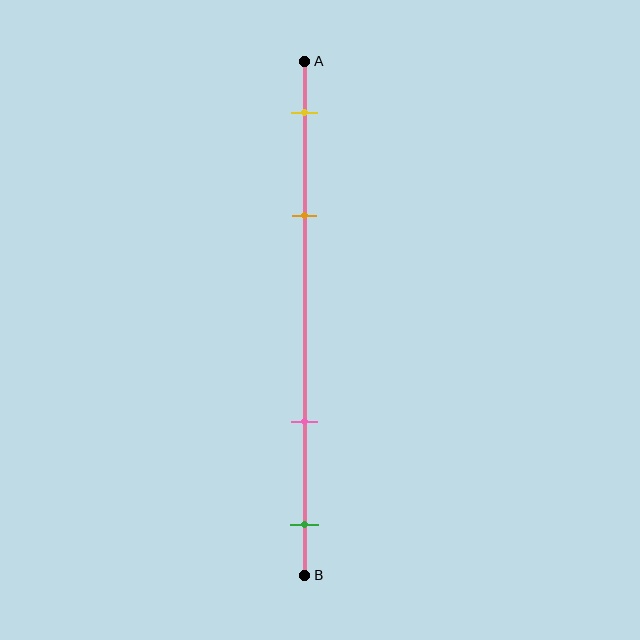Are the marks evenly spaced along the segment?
No, the marks are not evenly spaced.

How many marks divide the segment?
There are 4 marks dividing the segment.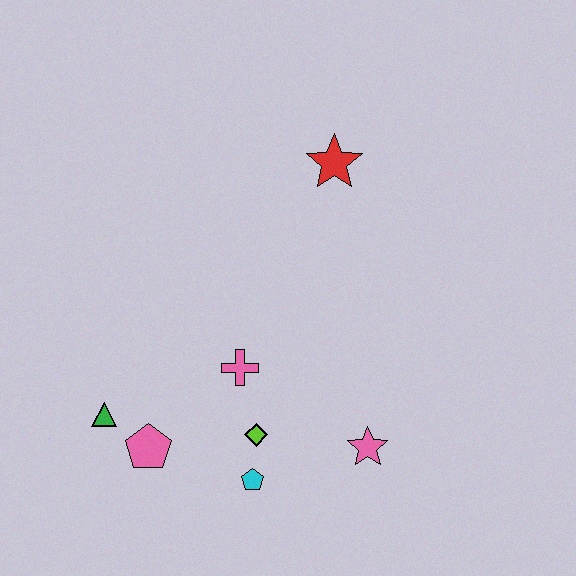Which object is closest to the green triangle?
The pink pentagon is closest to the green triangle.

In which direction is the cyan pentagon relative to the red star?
The cyan pentagon is below the red star.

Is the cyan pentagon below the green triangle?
Yes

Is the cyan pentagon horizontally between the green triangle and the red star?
Yes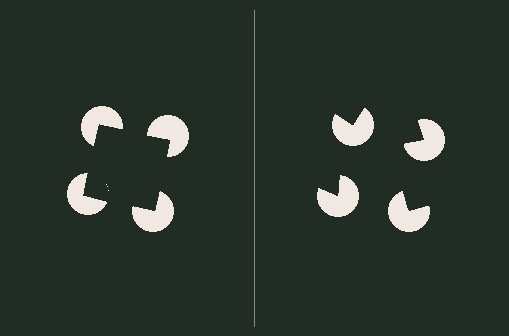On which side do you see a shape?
An illusory square appears on the left side. On the right side the wedge cuts are rotated, so no coherent shape forms.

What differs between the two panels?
The pac-man discs are positioned identically on both sides; only the wedge orientations differ. On the left they align to a square; on the right they are misaligned.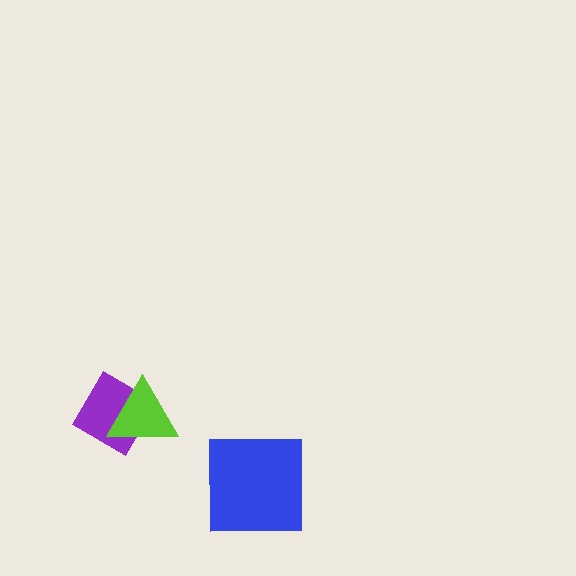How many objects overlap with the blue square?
0 objects overlap with the blue square.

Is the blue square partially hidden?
No, no other shape covers it.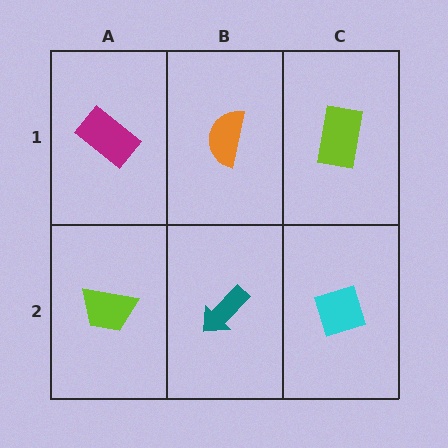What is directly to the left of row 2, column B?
A lime trapezoid.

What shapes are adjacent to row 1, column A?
A lime trapezoid (row 2, column A), an orange semicircle (row 1, column B).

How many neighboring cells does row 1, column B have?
3.